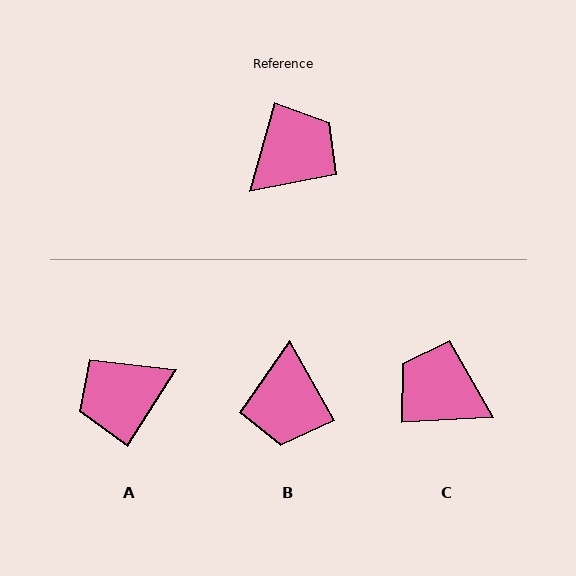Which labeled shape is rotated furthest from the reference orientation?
A, about 163 degrees away.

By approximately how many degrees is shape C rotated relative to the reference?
Approximately 109 degrees counter-clockwise.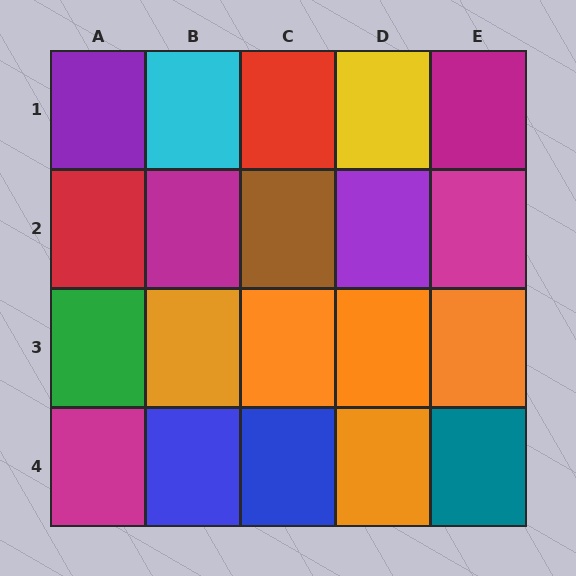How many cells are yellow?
1 cell is yellow.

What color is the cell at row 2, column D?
Purple.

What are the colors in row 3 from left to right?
Green, orange, orange, orange, orange.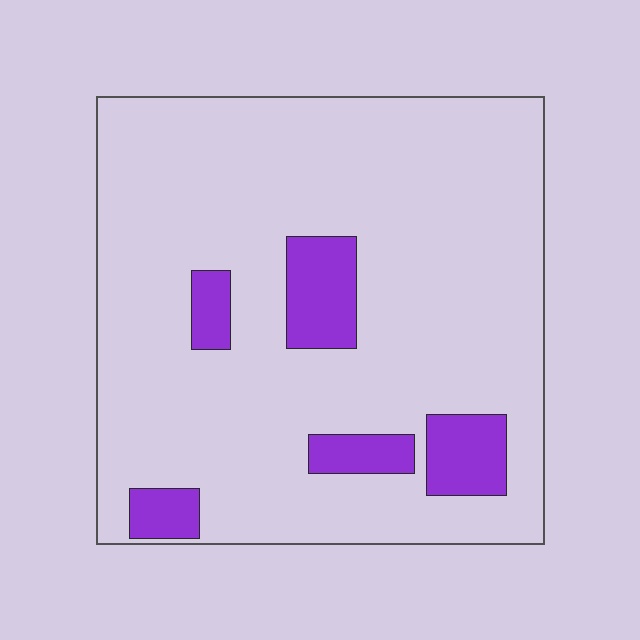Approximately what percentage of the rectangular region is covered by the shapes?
Approximately 15%.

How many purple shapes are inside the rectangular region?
5.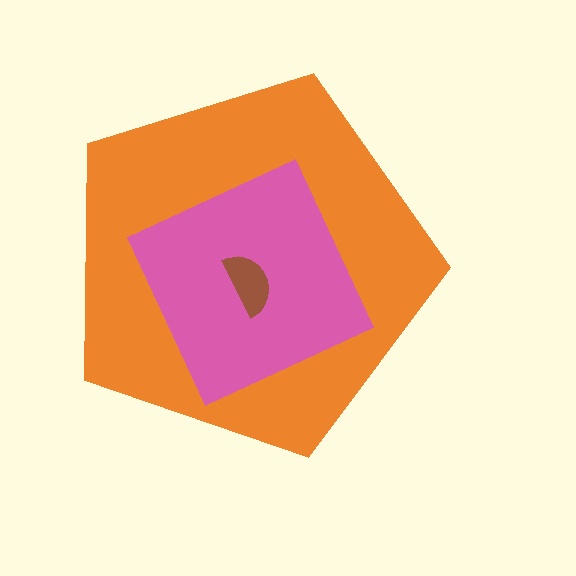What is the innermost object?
The brown semicircle.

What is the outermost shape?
The orange pentagon.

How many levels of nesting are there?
3.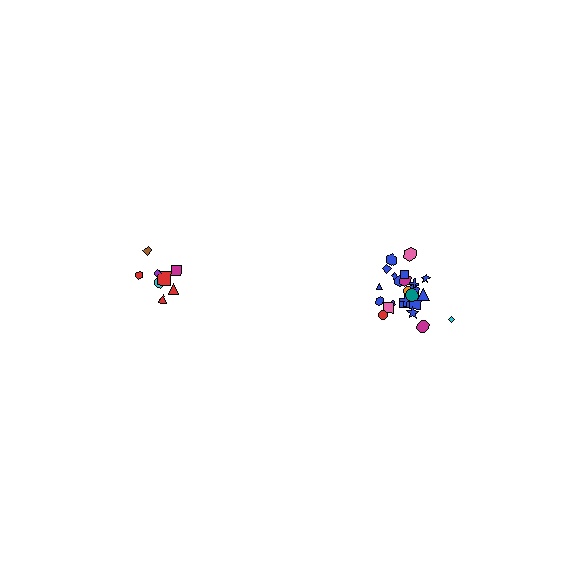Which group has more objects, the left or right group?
The right group.